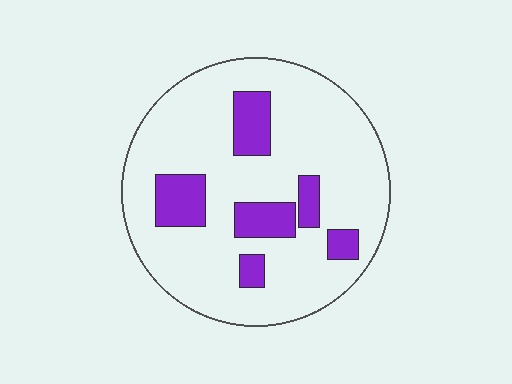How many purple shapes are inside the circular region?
6.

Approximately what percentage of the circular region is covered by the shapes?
Approximately 20%.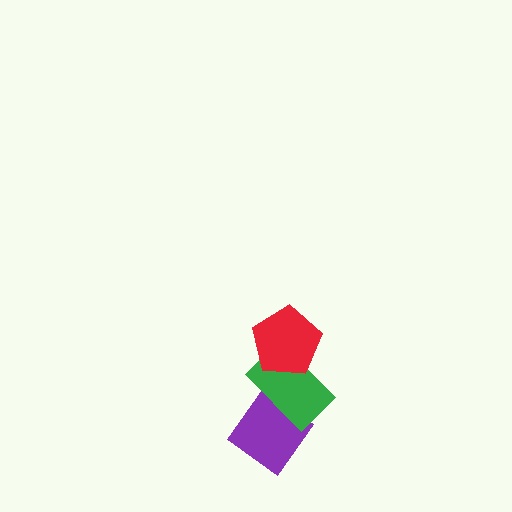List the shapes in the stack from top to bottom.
From top to bottom: the red pentagon, the green rectangle, the purple diamond.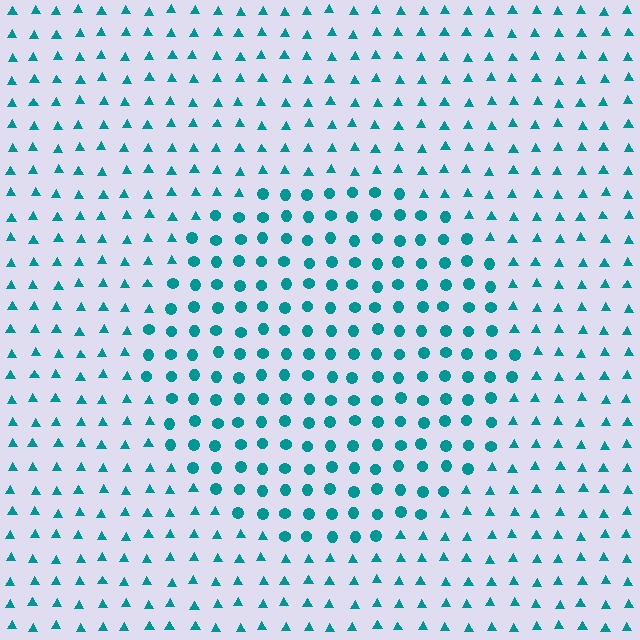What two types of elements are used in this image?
The image uses circles inside the circle region and triangles outside it.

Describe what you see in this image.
The image is filled with small teal elements arranged in a uniform grid. A circle-shaped region contains circles, while the surrounding area contains triangles. The boundary is defined purely by the change in element shape.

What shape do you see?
I see a circle.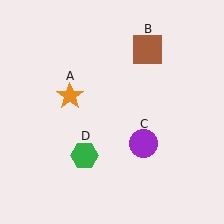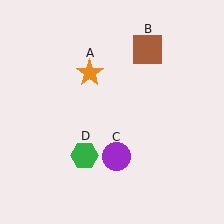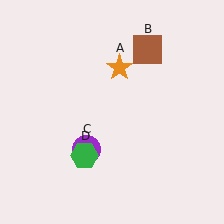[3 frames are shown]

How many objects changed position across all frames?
2 objects changed position: orange star (object A), purple circle (object C).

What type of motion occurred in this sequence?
The orange star (object A), purple circle (object C) rotated clockwise around the center of the scene.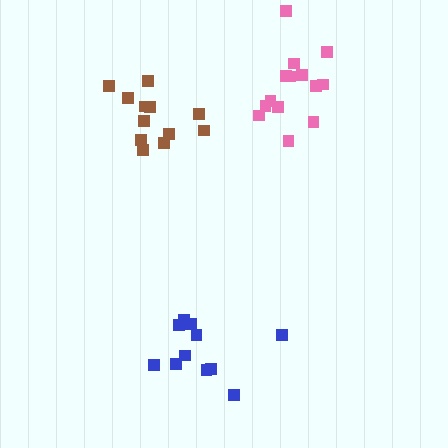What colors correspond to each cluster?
The clusters are colored: blue, brown, pink.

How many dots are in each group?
Group 1: 11 dots, Group 2: 12 dots, Group 3: 14 dots (37 total).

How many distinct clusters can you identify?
There are 3 distinct clusters.